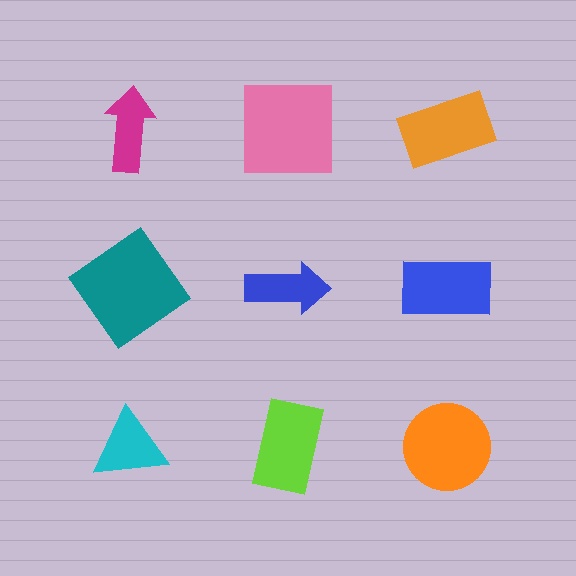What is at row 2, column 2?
A blue arrow.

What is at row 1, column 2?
A pink square.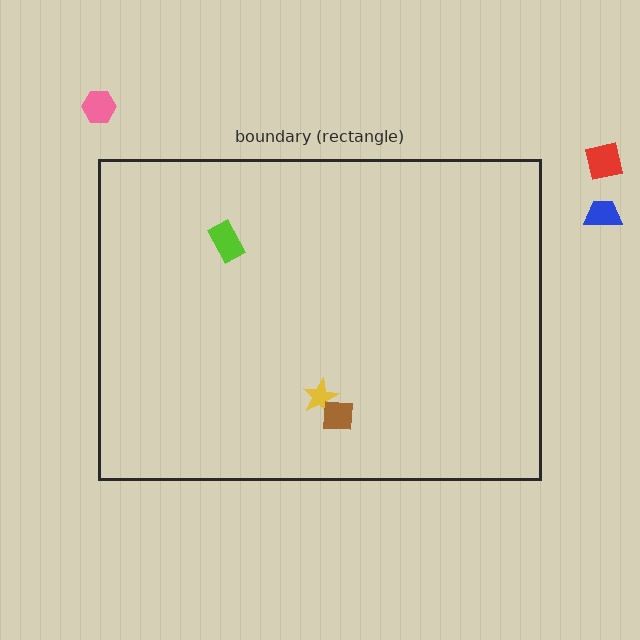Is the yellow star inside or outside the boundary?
Inside.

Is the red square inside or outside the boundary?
Outside.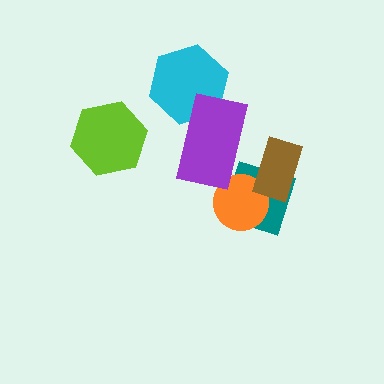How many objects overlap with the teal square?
2 objects overlap with the teal square.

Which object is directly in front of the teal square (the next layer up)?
The orange circle is directly in front of the teal square.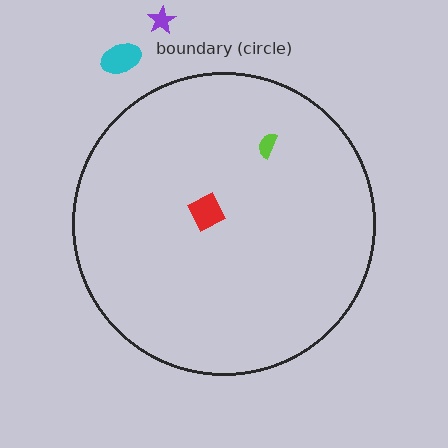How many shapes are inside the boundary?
2 inside, 2 outside.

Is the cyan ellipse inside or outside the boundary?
Outside.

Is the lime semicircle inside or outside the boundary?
Inside.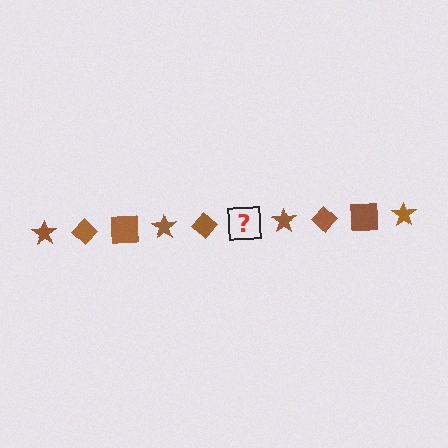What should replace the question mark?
The question mark should be replaced with a brown square.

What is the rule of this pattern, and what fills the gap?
The rule is that the pattern cycles through star, diamond, square shapes in brown. The gap should be filled with a brown square.